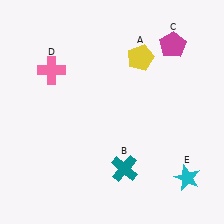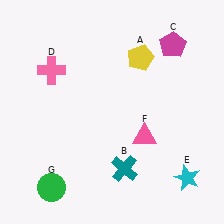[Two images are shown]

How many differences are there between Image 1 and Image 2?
There are 2 differences between the two images.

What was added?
A pink triangle (F), a green circle (G) were added in Image 2.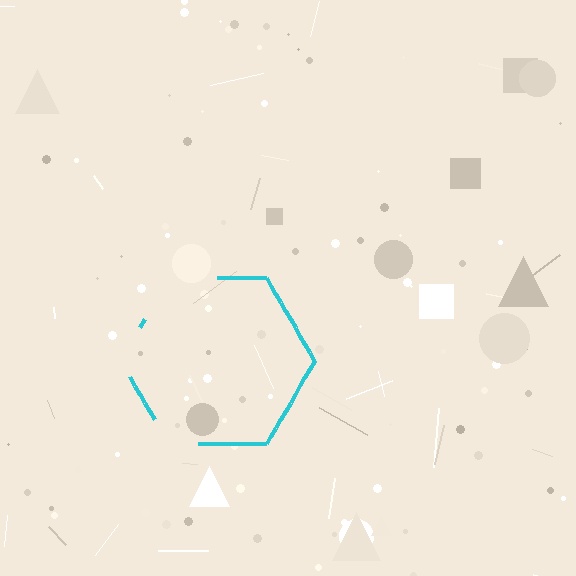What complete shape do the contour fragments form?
The contour fragments form a hexagon.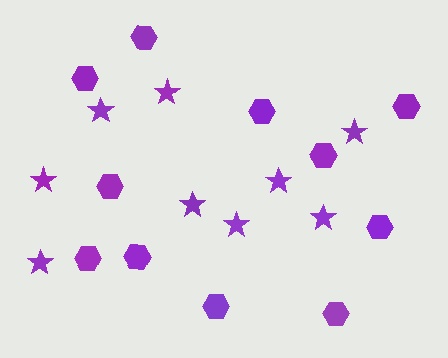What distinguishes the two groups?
There are 2 groups: one group of hexagons (11) and one group of stars (9).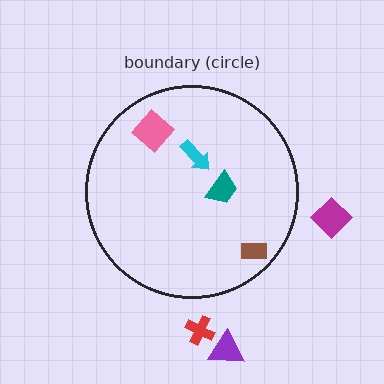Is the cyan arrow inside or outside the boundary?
Inside.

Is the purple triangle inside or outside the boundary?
Outside.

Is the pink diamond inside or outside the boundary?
Inside.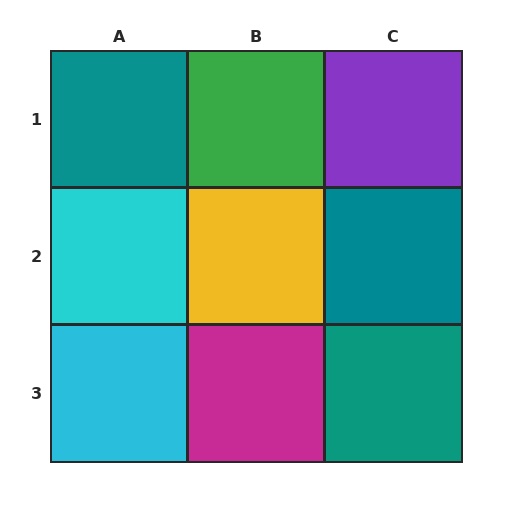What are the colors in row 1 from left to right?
Teal, green, purple.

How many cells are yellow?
1 cell is yellow.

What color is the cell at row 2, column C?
Teal.